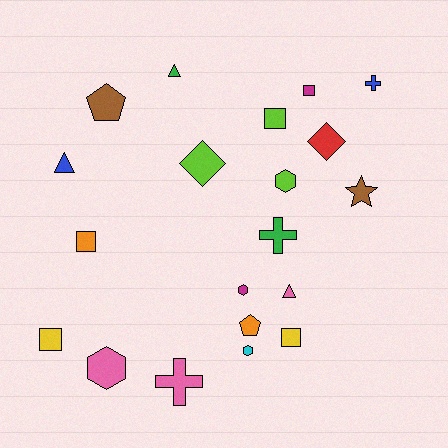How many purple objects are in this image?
There are no purple objects.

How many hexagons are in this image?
There are 4 hexagons.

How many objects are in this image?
There are 20 objects.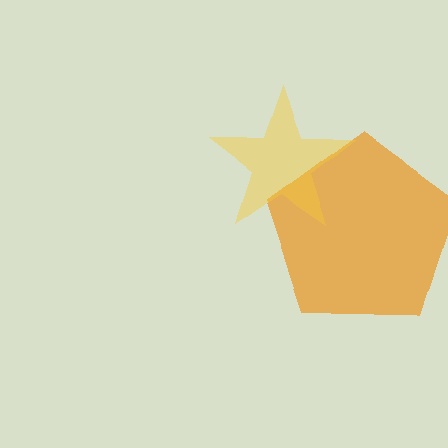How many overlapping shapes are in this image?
There are 2 overlapping shapes in the image.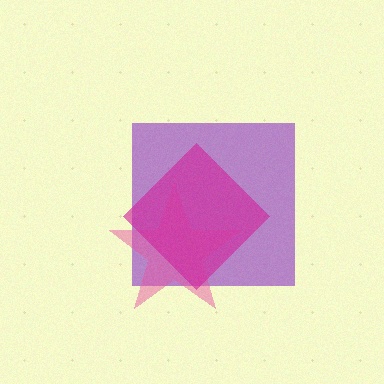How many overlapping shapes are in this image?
There are 3 overlapping shapes in the image.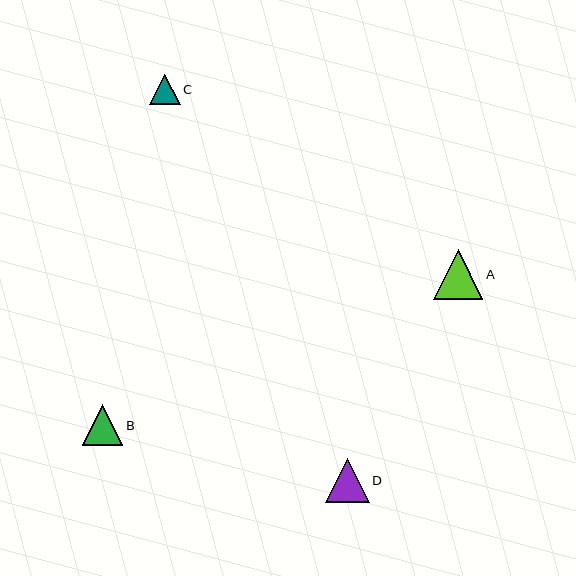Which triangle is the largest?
Triangle A is the largest with a size of approximately 49 pixels.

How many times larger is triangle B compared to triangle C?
Triangle B is approximately 1.3 times the size of triangle C.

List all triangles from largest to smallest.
From largest to smallest: A, D, B, C.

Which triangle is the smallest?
Triangle C is the smallest with a size of approximately 30 pixels.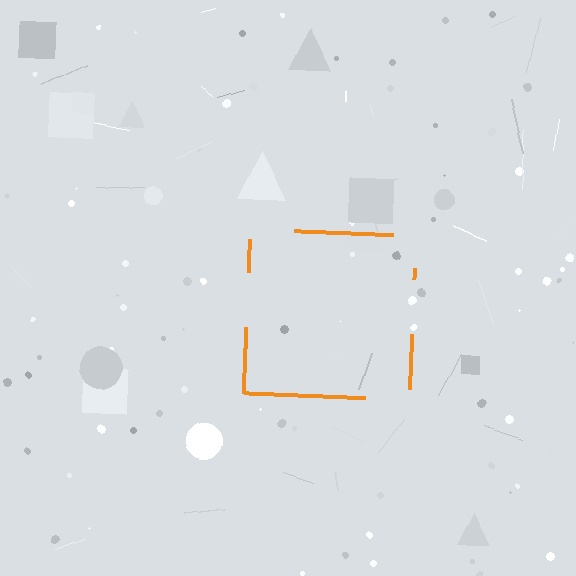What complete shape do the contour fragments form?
The contour fragments form a square.